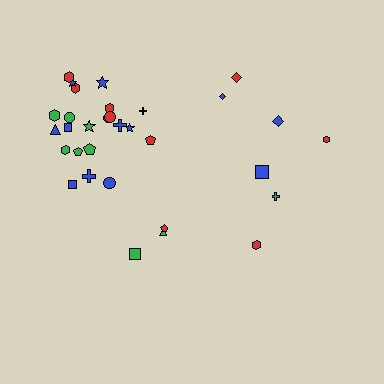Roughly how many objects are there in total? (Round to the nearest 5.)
Roughly 30 objects in total.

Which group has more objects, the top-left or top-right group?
The top-left group.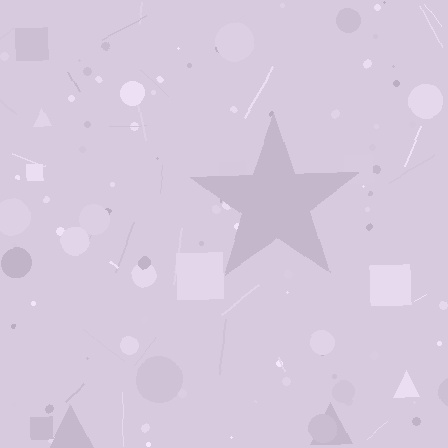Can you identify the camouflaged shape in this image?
The camouflaged shape is a star.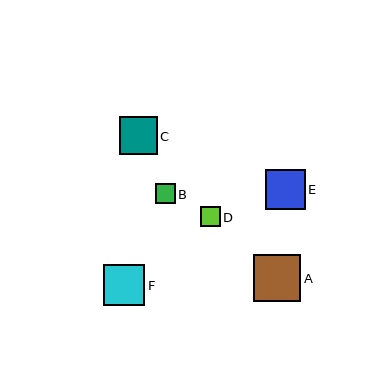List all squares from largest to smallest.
From largest to smallest: A, F, E, C, B, D.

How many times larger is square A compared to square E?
Square A is approximately 1.2 times the size of square E.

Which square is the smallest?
Square D is the smallest with a size of approximately 20 pixels.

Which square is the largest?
Square A is the largest with a size of approximately 47 pixels.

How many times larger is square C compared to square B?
Square C is approximately 1.9 times the size of square B.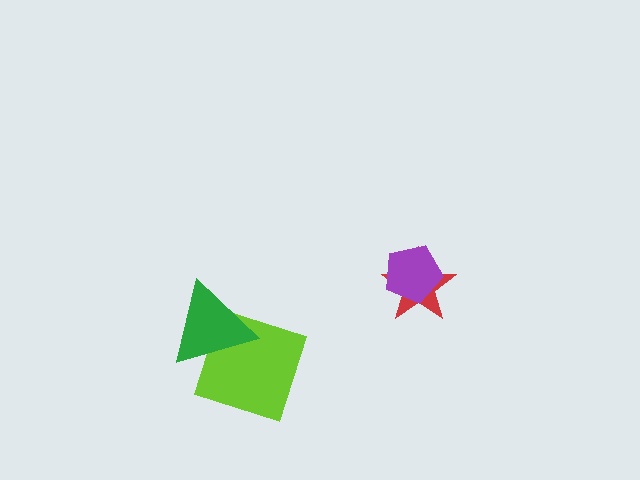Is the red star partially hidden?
Yes, it is partially covered by another shape.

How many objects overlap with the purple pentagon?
1 object overlaps with the purple pentagon.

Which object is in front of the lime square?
The green triangle is in front of the lime square.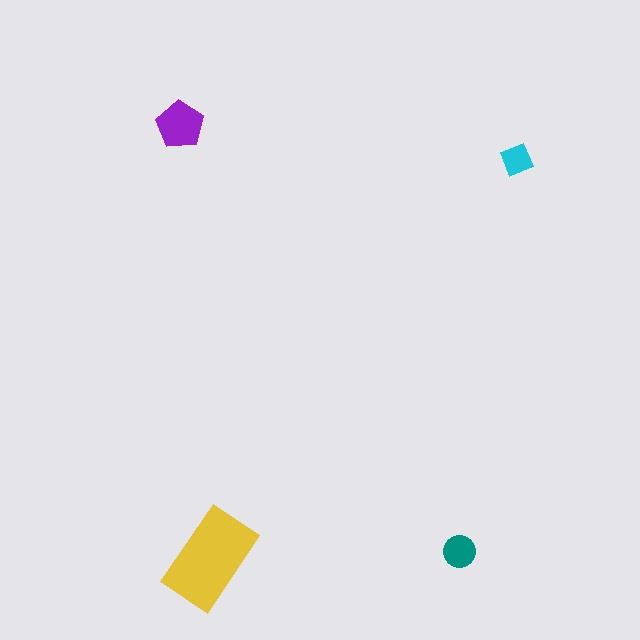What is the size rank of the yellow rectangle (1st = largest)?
1st.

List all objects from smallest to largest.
The cyan diamond, the teal circle, the purple pentagon, the yellow rectangle.